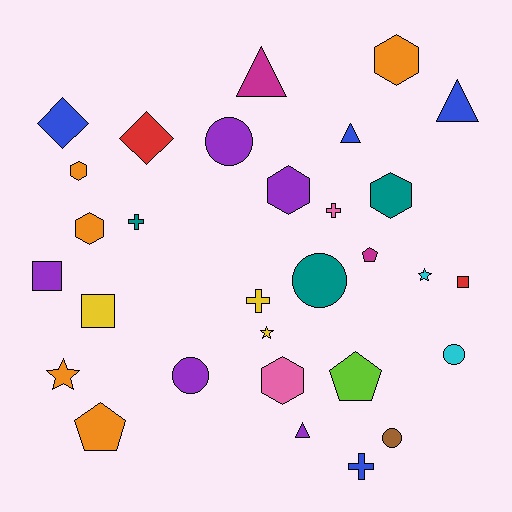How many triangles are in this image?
There are 4 triangles.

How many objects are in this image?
There are 30 objects.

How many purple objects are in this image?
There are 5 purple objects.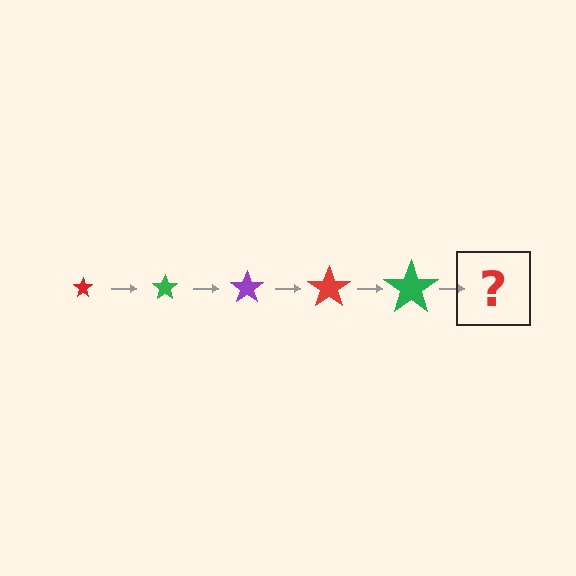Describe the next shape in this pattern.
It should be a purple star, larger than the previous one.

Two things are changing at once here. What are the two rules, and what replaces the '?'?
The two rules are that the star grows larger each step and the color cycles through red, green, and purple. The '?' should be a purple star, larger than the previous one.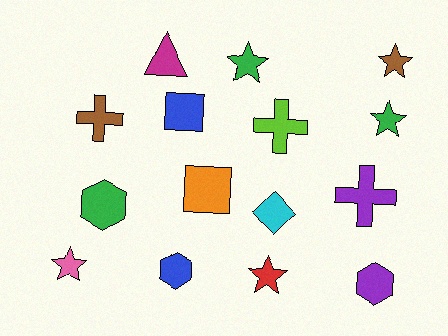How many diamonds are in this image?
There is 1 diamond.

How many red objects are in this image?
There is 1 red object.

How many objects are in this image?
There are 15 objects.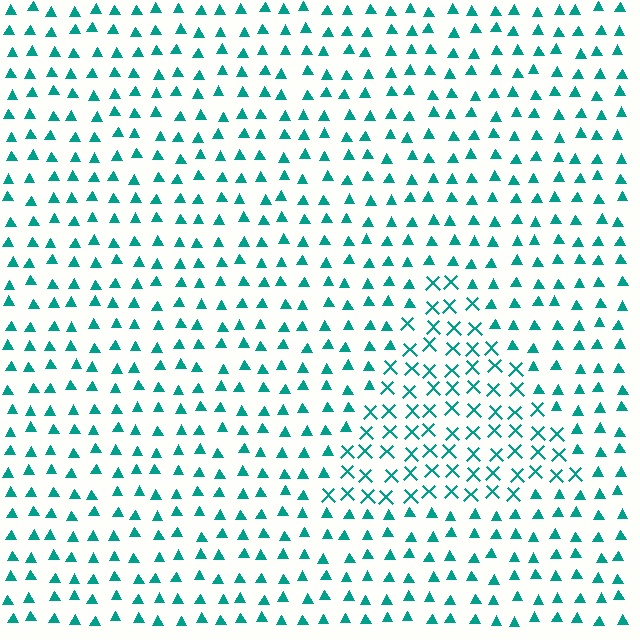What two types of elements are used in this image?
The image uses X marks inside the triangle region and triangles outside it.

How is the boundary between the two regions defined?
The boundary is defined by a change in element shape: X marks inside vs. triangles outside. All elements share the same color and spacing.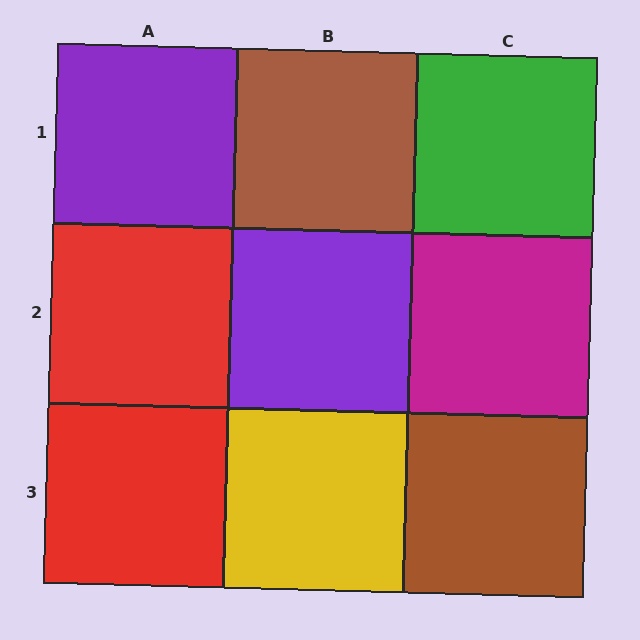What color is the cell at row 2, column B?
Purple.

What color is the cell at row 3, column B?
Yellow.